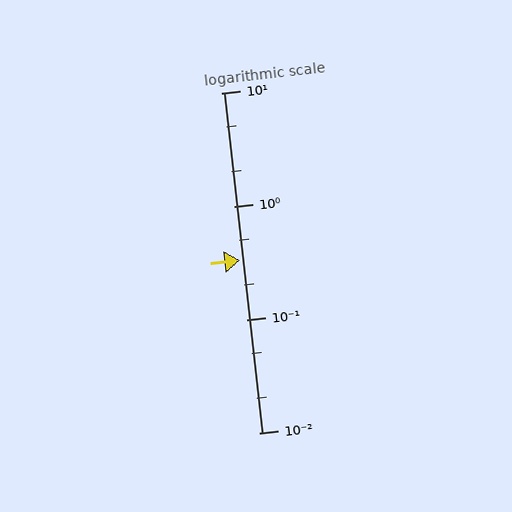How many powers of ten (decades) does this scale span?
The scale spans 3 decades, from 0.01 to 10.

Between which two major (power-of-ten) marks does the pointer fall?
The pointer is between 0.1 and 1.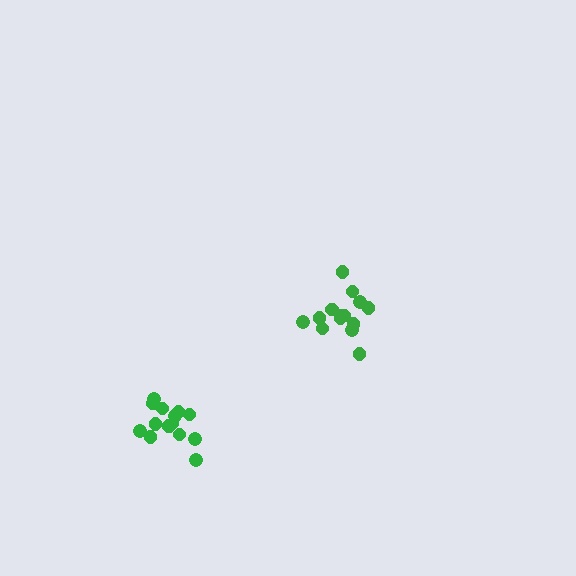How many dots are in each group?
Group 1: 15 dots, Group 2: 14 dots (29 total).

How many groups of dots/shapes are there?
There are 2 groups.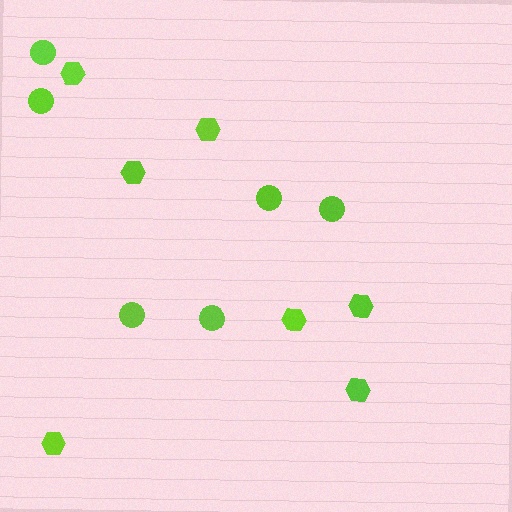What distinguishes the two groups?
There are 2 groups: one group of hexagons (7) and one group of circles (6).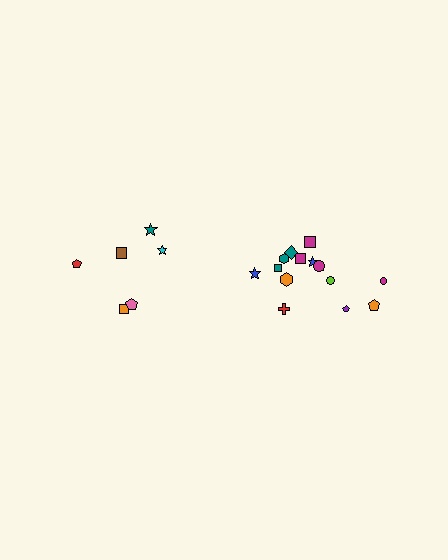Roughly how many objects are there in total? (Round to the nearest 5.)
Roughly 20 objects in total.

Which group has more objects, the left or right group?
The right group.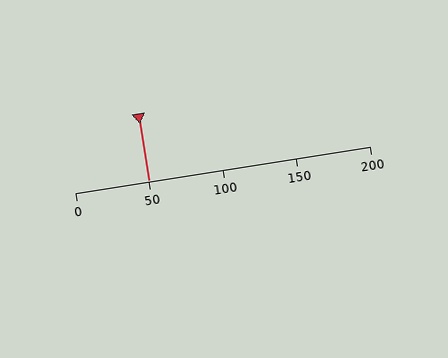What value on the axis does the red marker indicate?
The marker indicates approximately 50.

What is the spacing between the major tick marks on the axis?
The major ticks are spaced 50 apart.